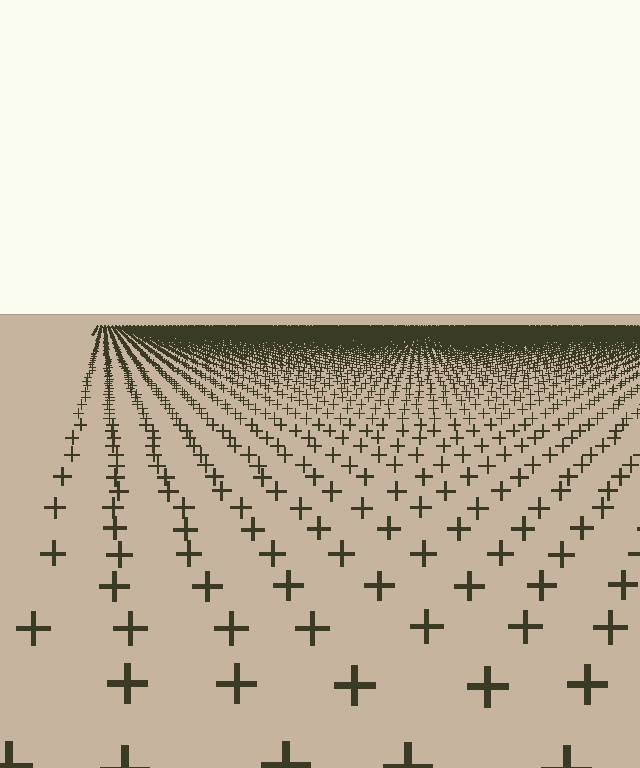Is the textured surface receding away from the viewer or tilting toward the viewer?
The surface is receding away from the viewer. Texture elements get smaller and denser toward the top.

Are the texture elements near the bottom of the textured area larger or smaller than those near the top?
Larger. Near the bottom, elements are closer to the viewer and appear at a bigger on-screen size.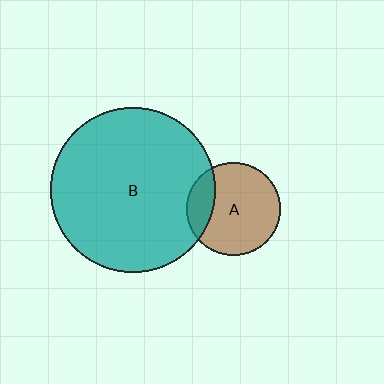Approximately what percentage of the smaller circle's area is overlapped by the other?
Approximately 20%.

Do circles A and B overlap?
Yes.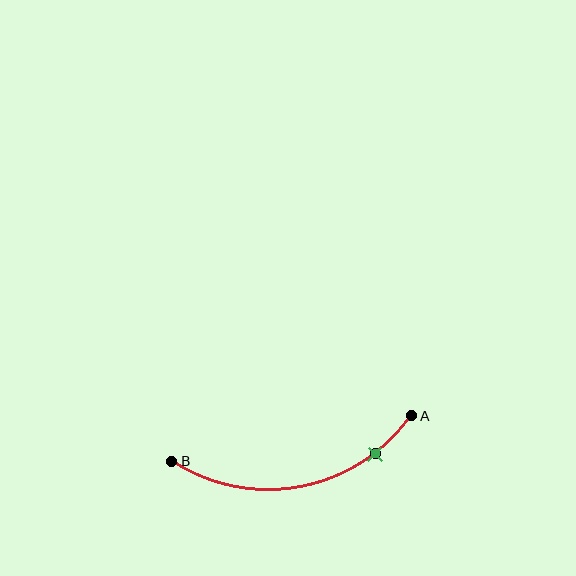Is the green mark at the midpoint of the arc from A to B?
No. The green mark lies on the arc but is closer to endpoint A. The arc midpoint would be at the point on the curve equidistant along the arc from both A and B.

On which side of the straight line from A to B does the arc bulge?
The arc bulges below the straight line connecting A and B.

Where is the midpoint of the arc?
The arc midpoint is the point on the curve farthest from the straight line joining A and B. It sits below that line.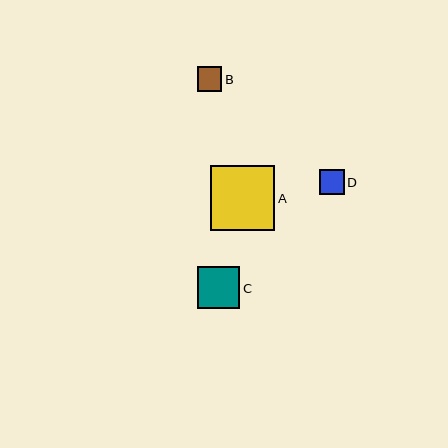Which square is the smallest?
Square B is the smallest with a size of approximately 24 pixels.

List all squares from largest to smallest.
From largest to smallest: A, C, D, B.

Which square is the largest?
Square A is the largest with a size of approximately 65 pixels.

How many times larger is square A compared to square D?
Square A is approximately 2.6 times the size of square D.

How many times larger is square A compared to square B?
Square A is approximately 2.7 times the size of square B.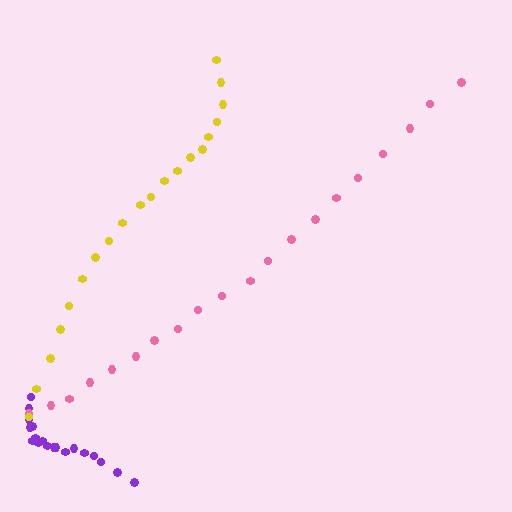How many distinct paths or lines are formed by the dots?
There are 3 distinct paths.